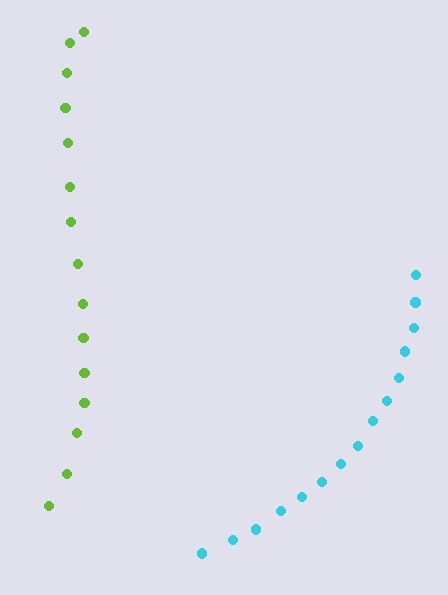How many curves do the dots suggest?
There are 2 distinct paths.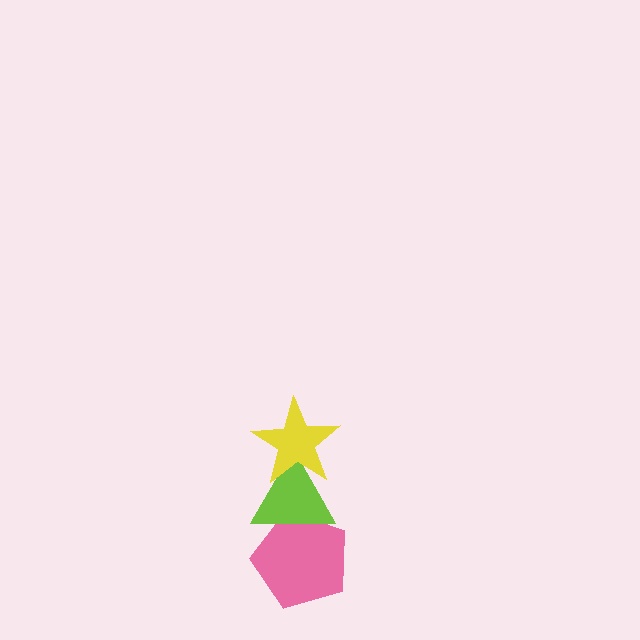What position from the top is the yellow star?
The yellow star is 1st from the top.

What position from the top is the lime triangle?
The lime triangle is 2nd from the top.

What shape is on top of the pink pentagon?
The lime triangle is on top of the pink pentagon.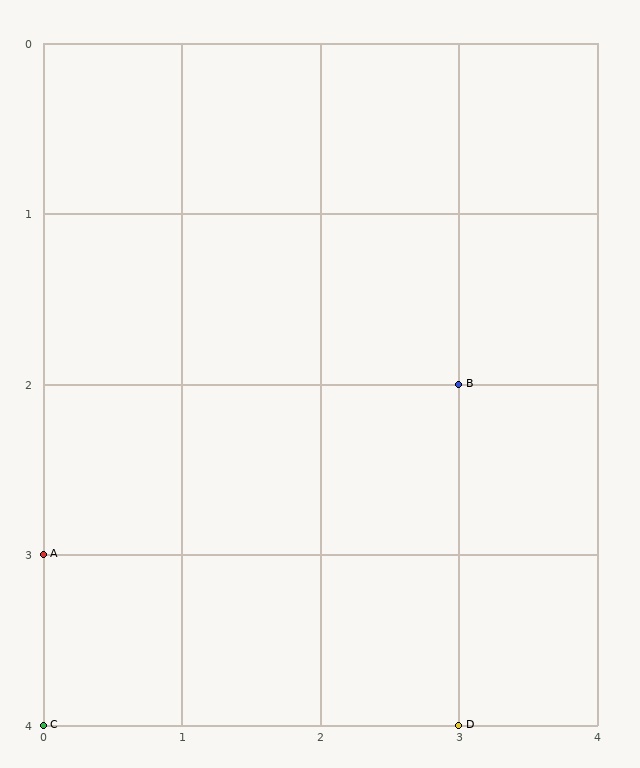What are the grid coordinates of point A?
Point A is at grid coordinates (0, 3).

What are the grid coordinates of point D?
Point D is at grid coordinates (3, 4).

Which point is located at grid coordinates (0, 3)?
Point A is at (0, 3).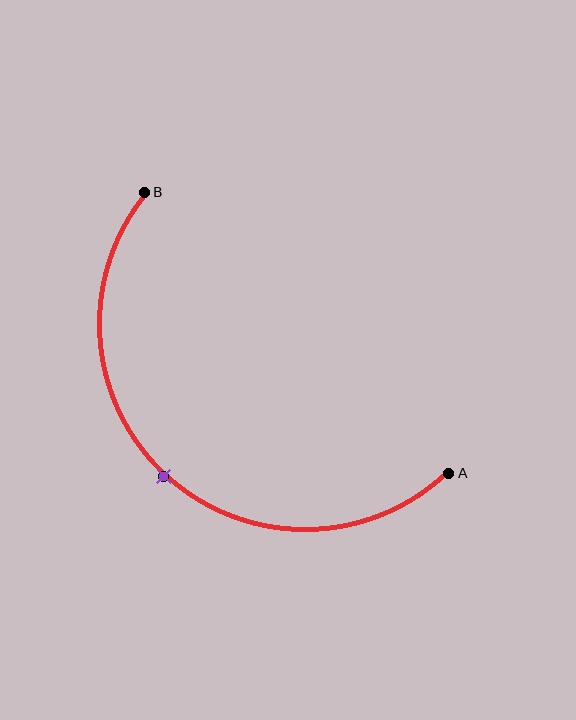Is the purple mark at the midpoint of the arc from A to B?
Yes. The purple mark lies on the arc at equal arc-length from both A and B — it is the arc midpoint.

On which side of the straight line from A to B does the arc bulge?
The arc bulges below and to the left of the straight line connecting A and B.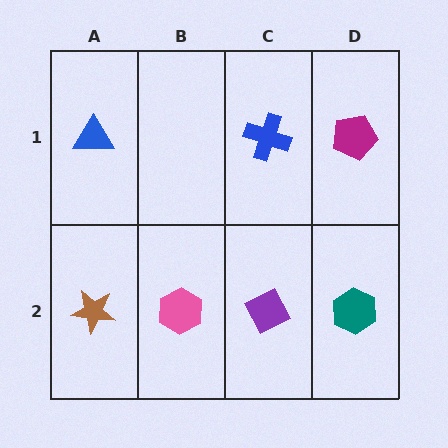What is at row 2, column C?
A purple diamond.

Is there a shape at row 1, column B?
No, that cell is empty.